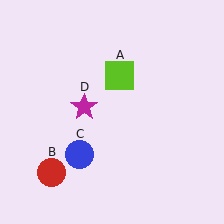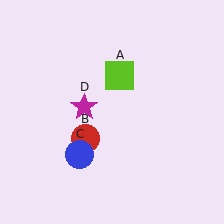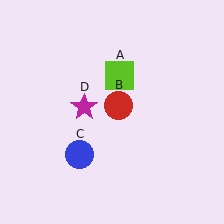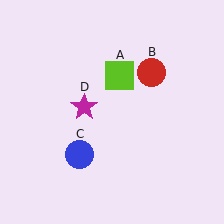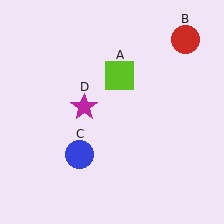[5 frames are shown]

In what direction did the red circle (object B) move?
The red circle (object B) moved up and to the right.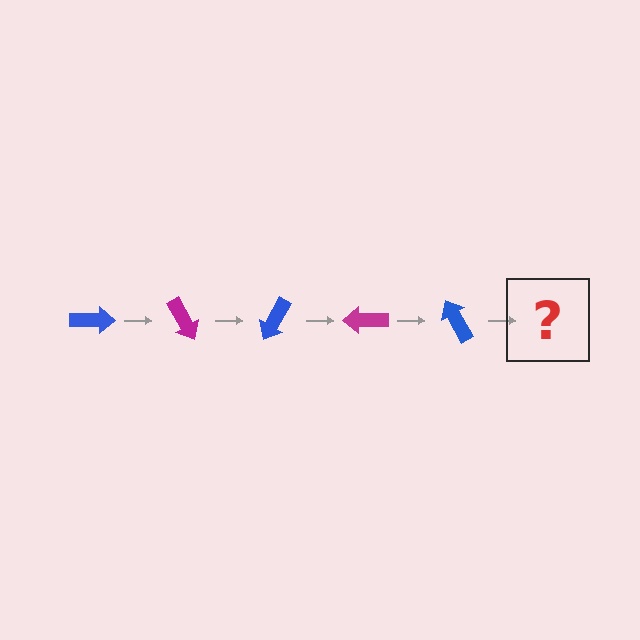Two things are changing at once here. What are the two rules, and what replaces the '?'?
The two rules are that it rotates 60 degrees each step and the color cycles through blue and magenta. The '?' should be a magenta arrow, rotated 300 degrees from the start.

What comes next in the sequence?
The next element should be a magenta arrow, rotated 300 degrees from the start.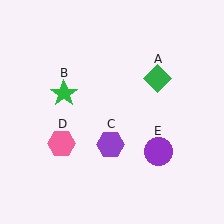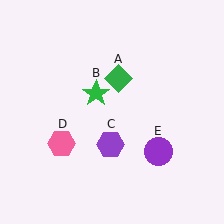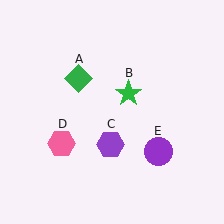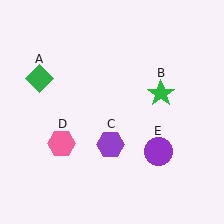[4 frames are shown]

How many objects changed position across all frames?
2 objects changed position: green diamond (object A), green star (object B).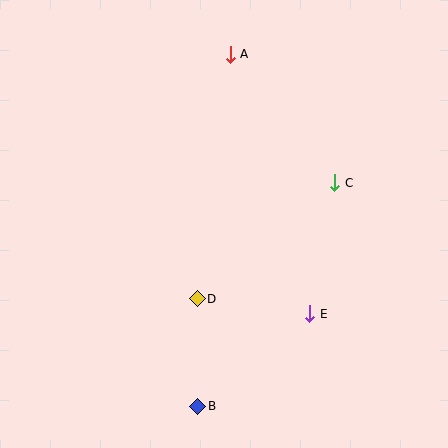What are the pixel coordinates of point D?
Point D is at (197, 299).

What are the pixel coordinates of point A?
Point A is at (230, 54).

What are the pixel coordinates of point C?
Point C is at (335, 183).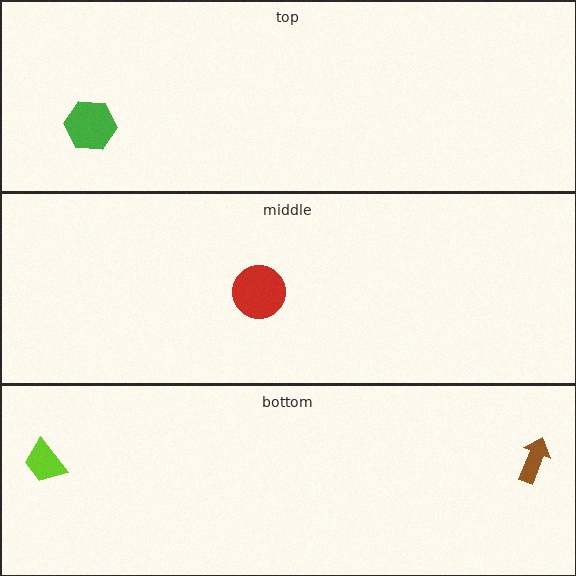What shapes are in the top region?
The green hexagon.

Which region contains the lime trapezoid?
The bottom region.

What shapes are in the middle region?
The red circle.